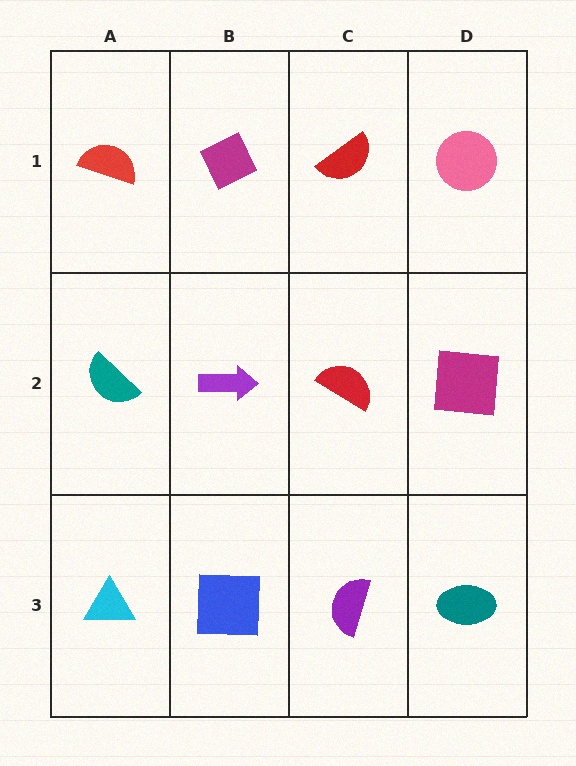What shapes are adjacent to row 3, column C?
A red semicircle (row 2, column C), a blue square (row 3, column B), a teal ellipse (row 3, column D).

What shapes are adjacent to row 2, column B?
A magenta diamond (row 1, column B), a blue square (row 3, column B), a teal semicircle (row 2, column A), a red semicircle (row 2, column C).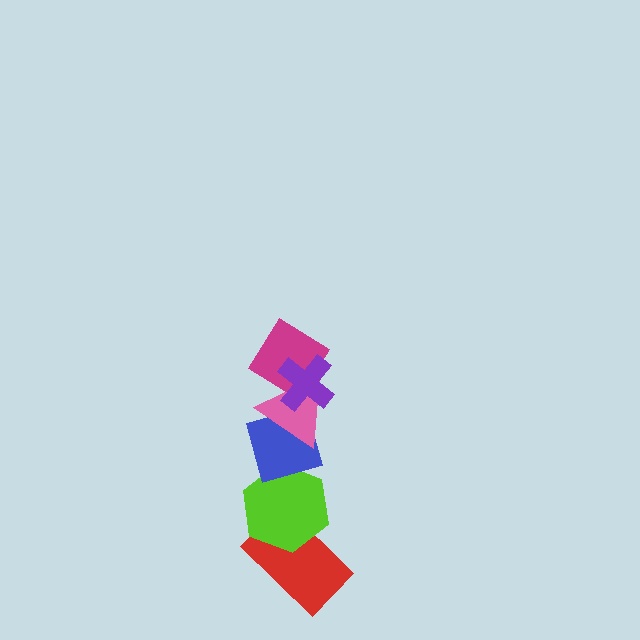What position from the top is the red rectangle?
The red rectangle is 6th from the top.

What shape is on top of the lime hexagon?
The blue diamond is on top of the lime hexagon.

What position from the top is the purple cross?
The purple cross is 1st from the top.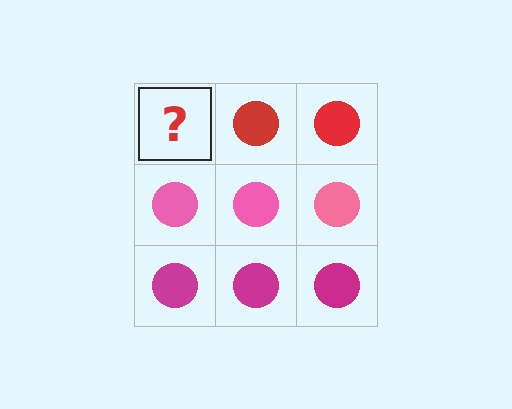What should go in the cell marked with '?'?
The missing cell should contain a red circle.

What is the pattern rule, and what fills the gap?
The rule is that each row has a consistent color. The gap should be filled with a red circle.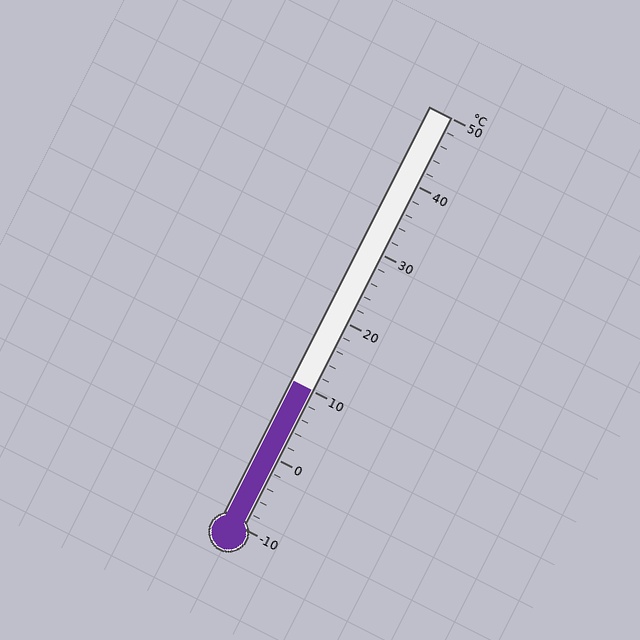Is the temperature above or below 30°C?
The temperature is below 30°C.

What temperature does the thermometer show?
The thermometer shows approximately 10°C.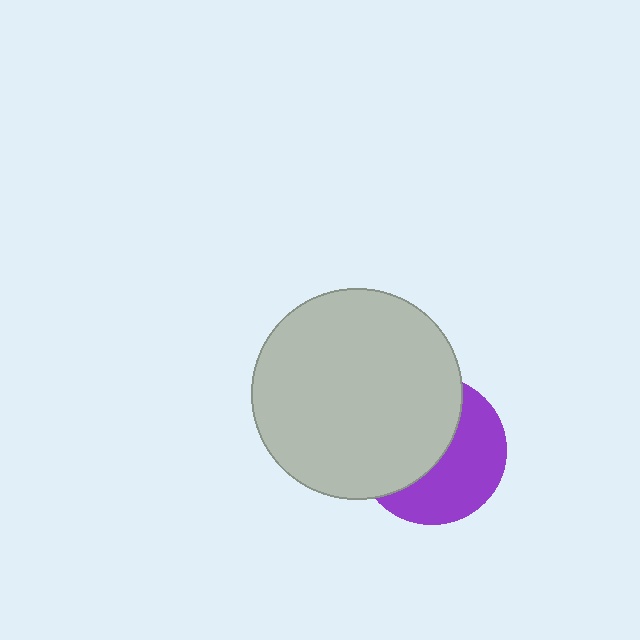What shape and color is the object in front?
The object in front is a light gray circle.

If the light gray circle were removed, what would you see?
You would see the complete purple circle.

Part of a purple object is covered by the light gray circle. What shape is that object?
It is a circle.